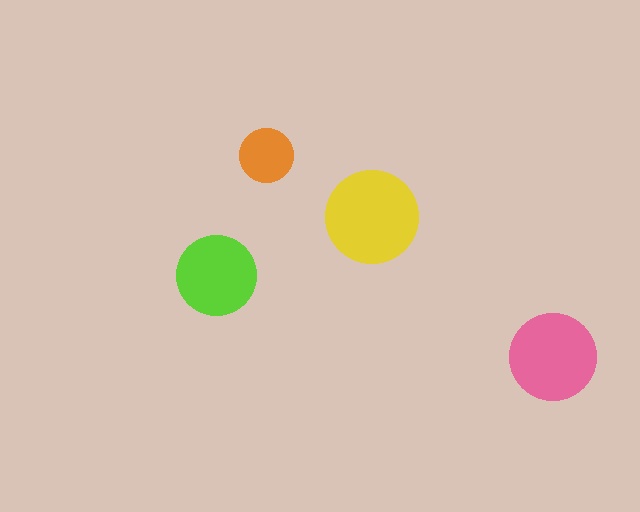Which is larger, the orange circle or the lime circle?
The lime one.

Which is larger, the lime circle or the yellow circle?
The yellow one.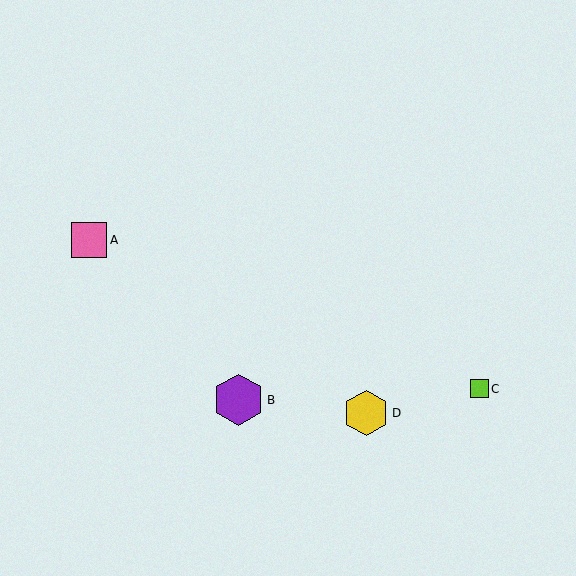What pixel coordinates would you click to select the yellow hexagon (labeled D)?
Click at (366, 413) to select the yellow hexagon D.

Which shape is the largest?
The purple hexagon (labeled B) is the largest.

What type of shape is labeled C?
Shape C is a lime square.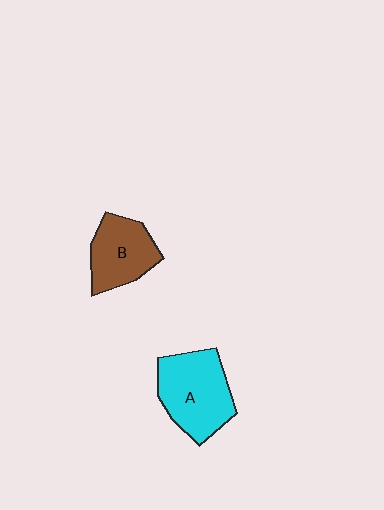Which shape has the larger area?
Shape A (cyan).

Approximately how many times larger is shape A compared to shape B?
Approximately 1.3 times.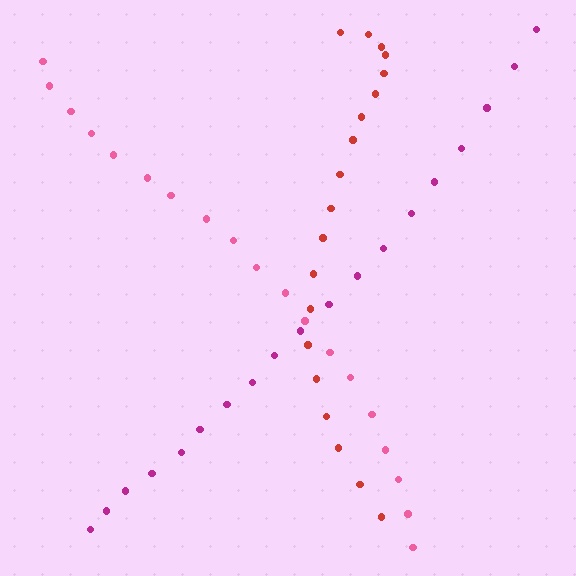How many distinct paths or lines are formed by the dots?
There are 3 distinct paths.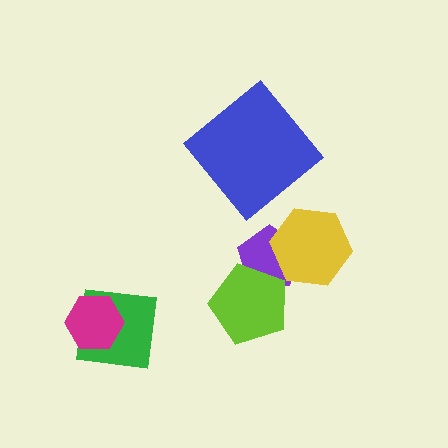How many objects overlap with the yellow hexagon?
1 object overlaps with the yellow hexagon.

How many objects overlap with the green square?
1 object overlaps with the green square.